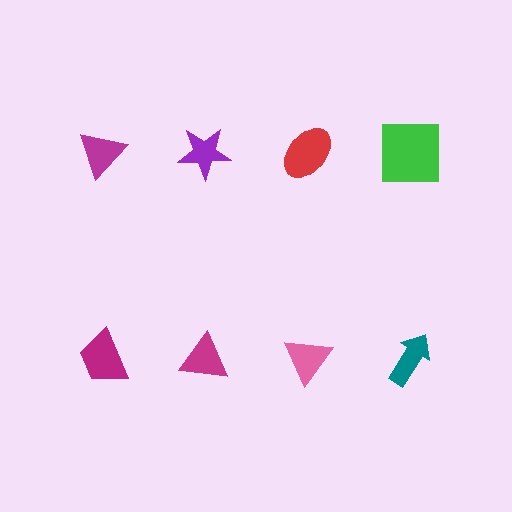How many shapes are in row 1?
4 shapes.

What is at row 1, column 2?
A purple star.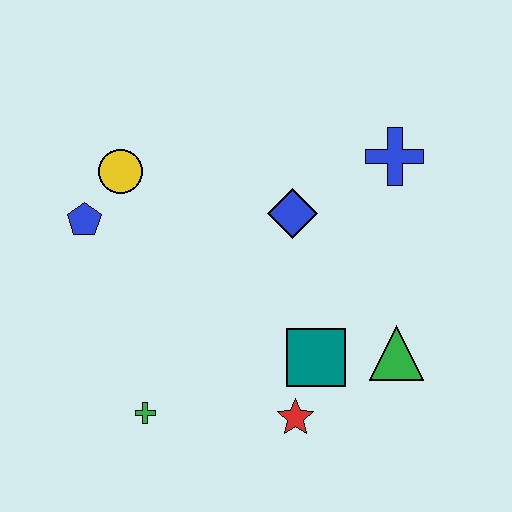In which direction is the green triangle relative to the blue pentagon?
The green triangle is to the right of the blue pentagon.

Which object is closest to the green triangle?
The teal square is closest to the green triangle.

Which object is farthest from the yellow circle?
The green triangle is farthest from the yellow circle.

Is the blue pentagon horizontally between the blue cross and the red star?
No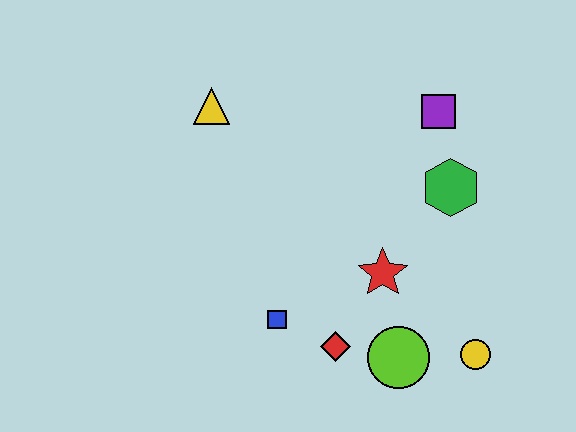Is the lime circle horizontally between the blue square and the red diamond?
No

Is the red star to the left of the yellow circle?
Yes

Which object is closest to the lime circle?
The red diamond is closest to the lime circle.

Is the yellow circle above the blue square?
No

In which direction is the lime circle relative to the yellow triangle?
The lime circle is below the yellow triangle.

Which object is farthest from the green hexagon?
The yellow triangle is farthest from the green hexagon.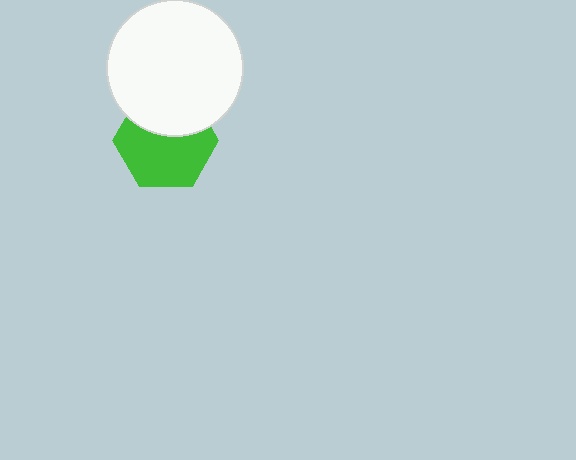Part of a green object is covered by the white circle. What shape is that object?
It is a hexagon.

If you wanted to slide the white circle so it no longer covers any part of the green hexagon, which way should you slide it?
Slide it up — that is the most direct way to separate the two shapes.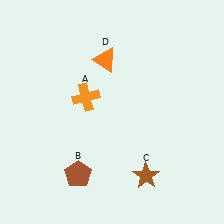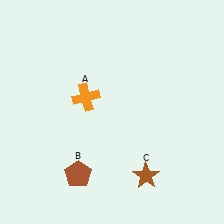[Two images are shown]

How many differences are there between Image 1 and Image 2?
There is 1 difference between the two images.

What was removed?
The orange triangle (D) was removed in Image 2.